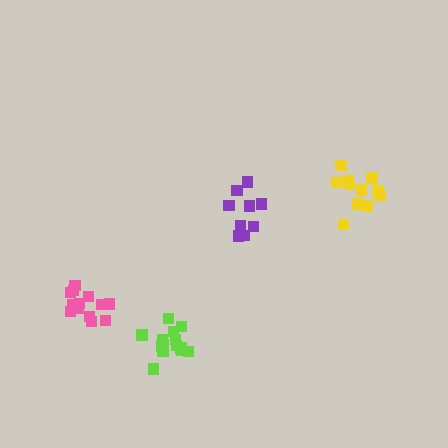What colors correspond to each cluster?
The clusters are colored: purple, pink, lime, yellow.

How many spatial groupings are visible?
There are 4 spatial groupings.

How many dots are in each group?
Group 1: 9 dots, Group 2: 13 dots, Group 3: 14 dots, Group 4: 11 dots (47 total).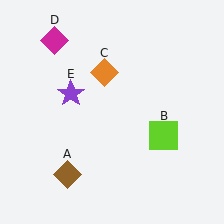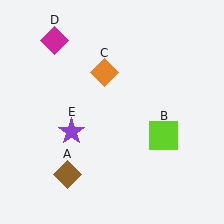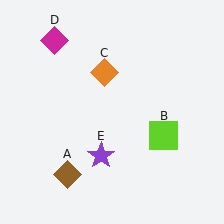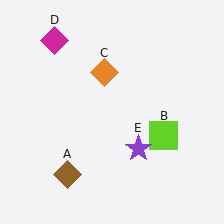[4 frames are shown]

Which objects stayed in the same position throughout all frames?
Brown diamond (object A) and lime square (object B) and orange diamond (object C) and magenta diamond (object D) remained stationary.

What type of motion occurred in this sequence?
The purple star (object E) rotated counterclockwise around the center of the scene.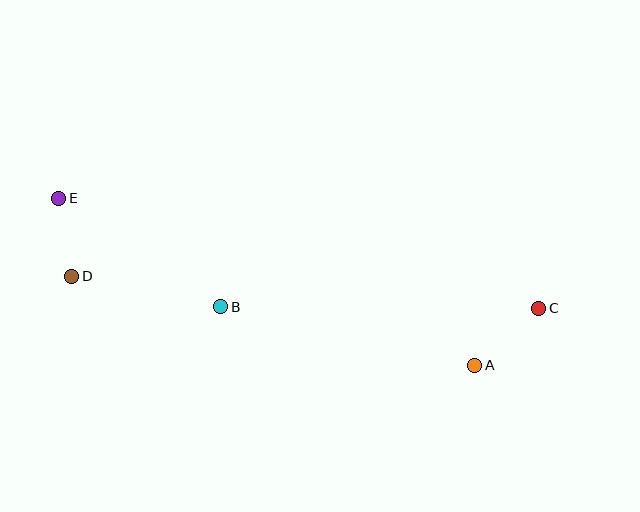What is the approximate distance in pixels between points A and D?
The distance between A and D is approximately 413 pixels.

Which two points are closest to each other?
Points D and E are closest to each other.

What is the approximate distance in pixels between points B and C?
The distance between B and C is approximately 318 pixels.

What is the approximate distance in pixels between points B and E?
The distance between B and E is approximately 195 pixels.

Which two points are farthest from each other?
Points C and E are farthest from each other.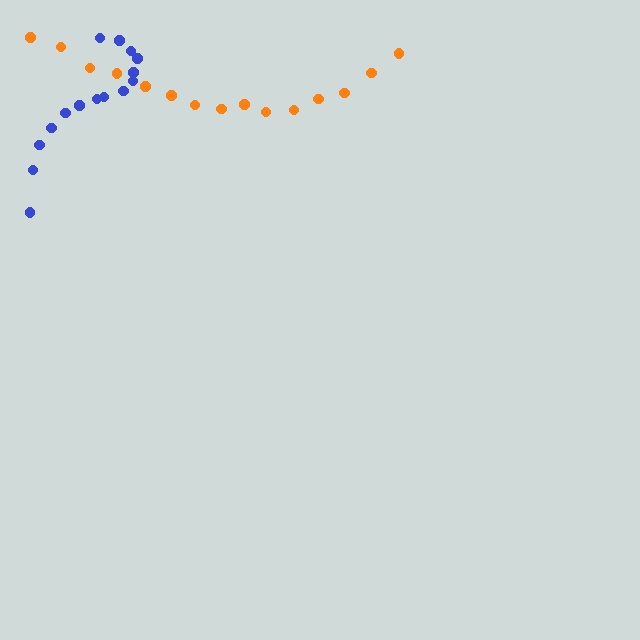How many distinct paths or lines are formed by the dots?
There are 2 distinct paths.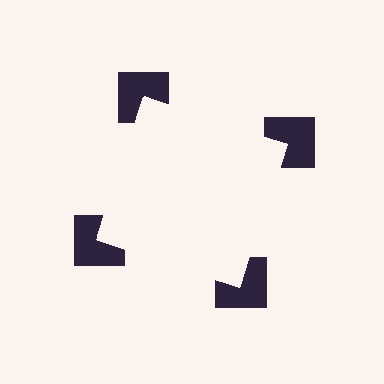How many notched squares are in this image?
There are 4 — one at each vertex of the illusory square.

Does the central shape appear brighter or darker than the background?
It typically appears slightly brighter than the background, even though no actual brightness change is drawn.